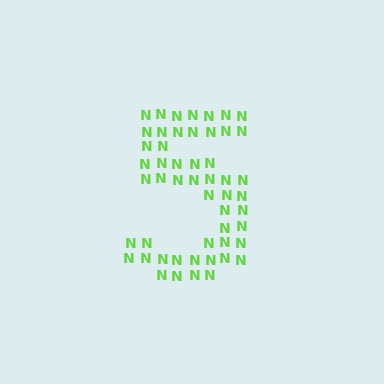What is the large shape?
The large shape is the digit 5.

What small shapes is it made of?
It is made of small letter N's.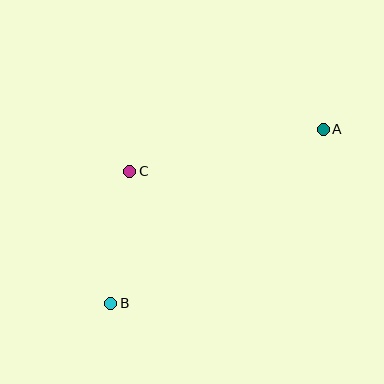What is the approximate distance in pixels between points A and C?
The distance between A and C is approximately 198 pixels.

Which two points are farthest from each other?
Points A and B are farthest from each other.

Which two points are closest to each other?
Points B and C are closest to each other.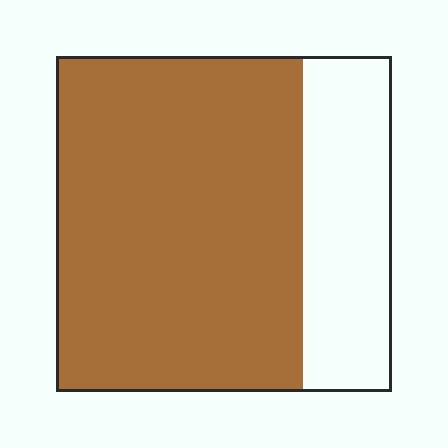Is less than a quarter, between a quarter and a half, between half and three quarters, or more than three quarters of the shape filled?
Between half and three quarters.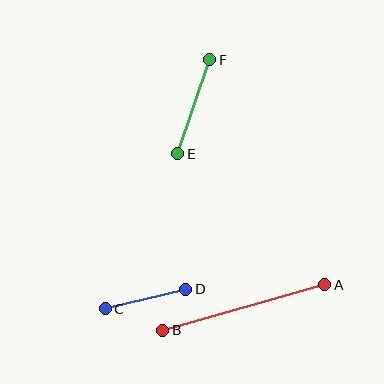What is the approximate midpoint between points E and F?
The midpoint is at approximately (194, 107) pixels.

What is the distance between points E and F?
The distance is approximately 99 pixels.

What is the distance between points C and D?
The distance is approximately 83 pixels.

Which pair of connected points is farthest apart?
Points A and B are farthest apart.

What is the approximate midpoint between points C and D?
The midpoint is at approximately (145, 299) pixels.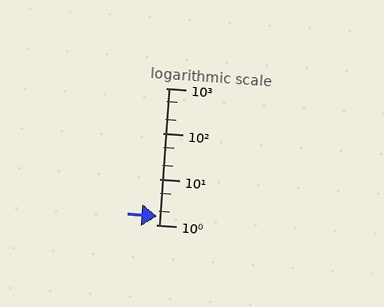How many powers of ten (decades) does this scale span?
The scale spans 3 decades, from 1 to 1000.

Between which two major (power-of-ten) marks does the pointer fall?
The pointer is between 1 and 10.